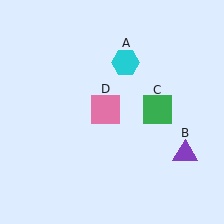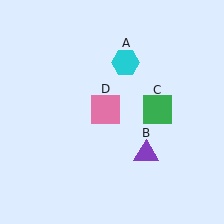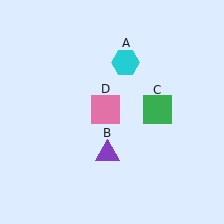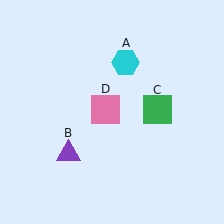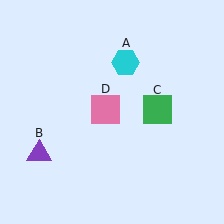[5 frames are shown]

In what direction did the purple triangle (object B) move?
The purple triangle (object B) moved left.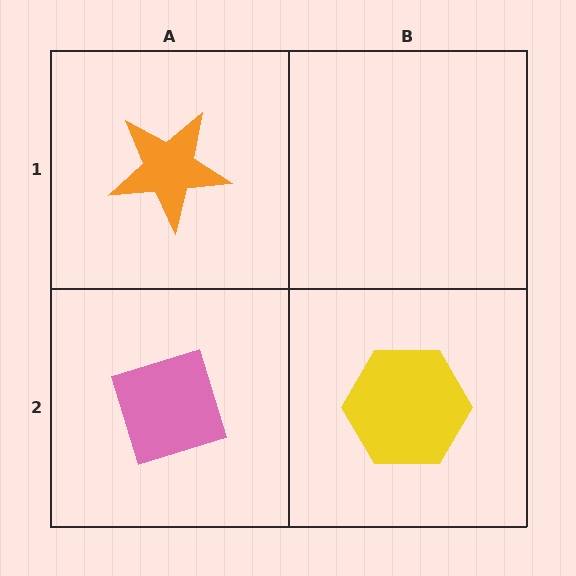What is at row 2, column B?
A yellow hexagon.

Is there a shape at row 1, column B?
No, that cell is empty.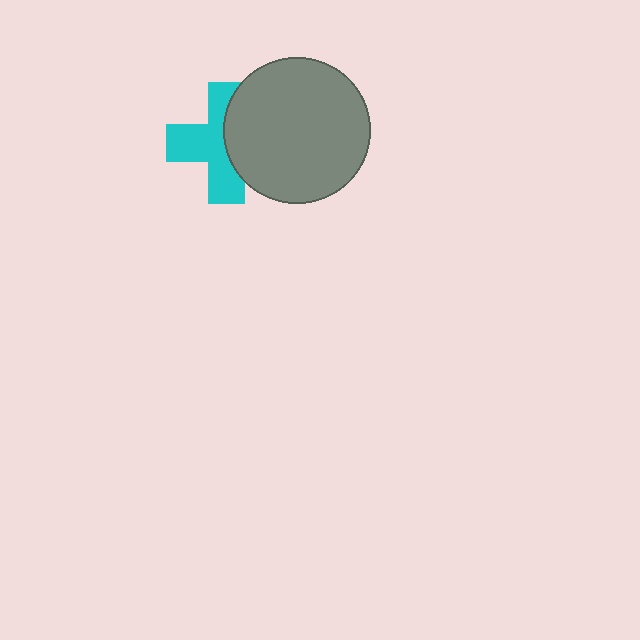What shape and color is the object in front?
The object in front is a gray circle.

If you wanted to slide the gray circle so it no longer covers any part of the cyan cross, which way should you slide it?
Slide it right — that is the most direct way to separate the two shapes.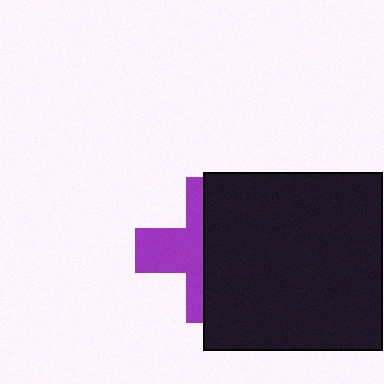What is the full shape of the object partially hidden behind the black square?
The partially hidden object is a purple cross.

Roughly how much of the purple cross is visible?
A small part of it is visible (roughly 44%).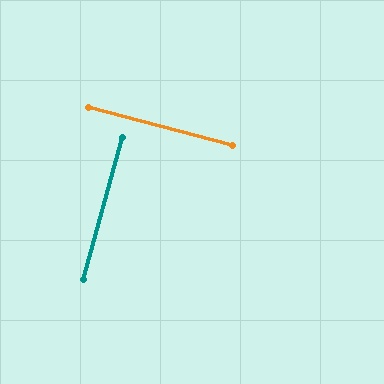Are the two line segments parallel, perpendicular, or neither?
Perpendicular — they meet at approximately 90°.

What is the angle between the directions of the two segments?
Approximately 90 degrees.